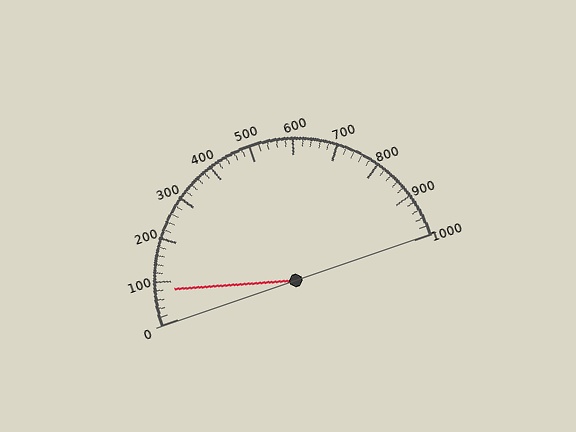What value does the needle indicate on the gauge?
The needle indicates approximately 80.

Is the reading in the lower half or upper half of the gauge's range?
The reading is in the lower half of the range (0 to 1000).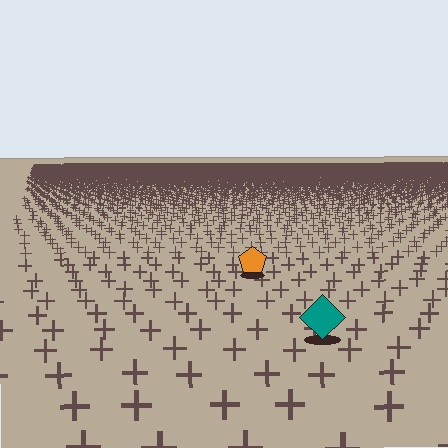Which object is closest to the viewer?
The teal diamond is closest. The texture marks near it are larger and more spread out.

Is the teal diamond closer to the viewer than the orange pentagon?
Yes. The teal diamond is closer — you can tell from the texture gradient: the ground texture is coarser near it.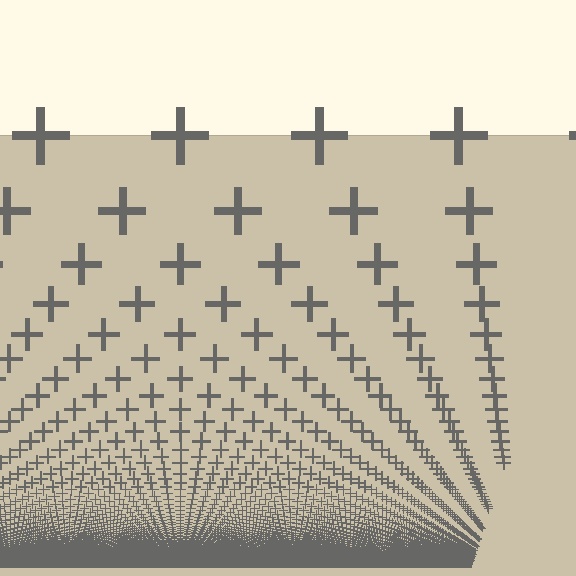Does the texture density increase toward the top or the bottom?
Density increases toward the bottom.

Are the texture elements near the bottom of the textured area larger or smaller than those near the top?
Smaller. The gradient is inverted — elements near the bottom are smaller and denser.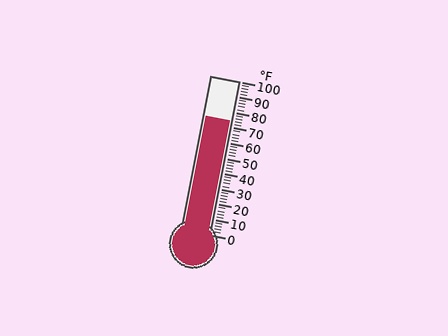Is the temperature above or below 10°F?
The temperature is above 10°F.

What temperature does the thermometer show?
The thermometer shows approximately 74°F.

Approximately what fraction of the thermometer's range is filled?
The thermometer is filled to approximately 75% of its range.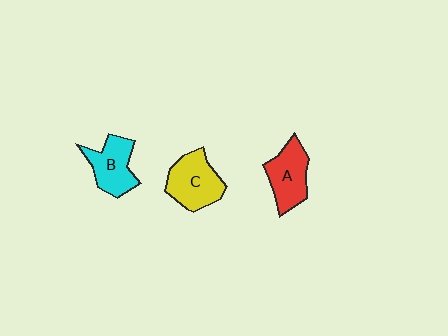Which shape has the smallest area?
Shape B (cyan).